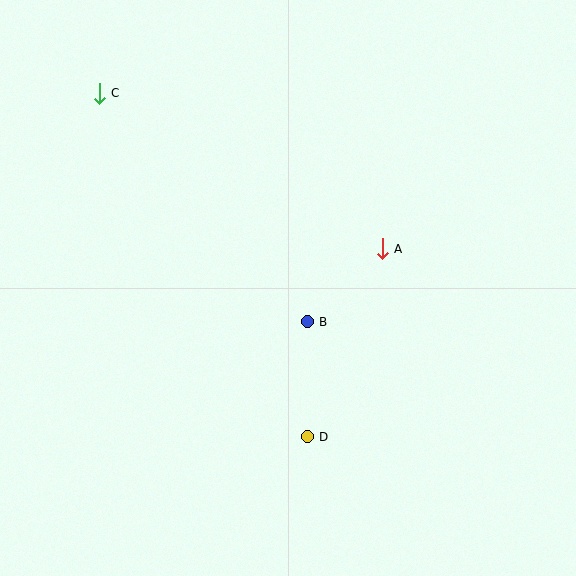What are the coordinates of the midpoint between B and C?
The midpoint between B and C is at (203, 207).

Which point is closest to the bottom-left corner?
Point D is closest to the bottom-left corner.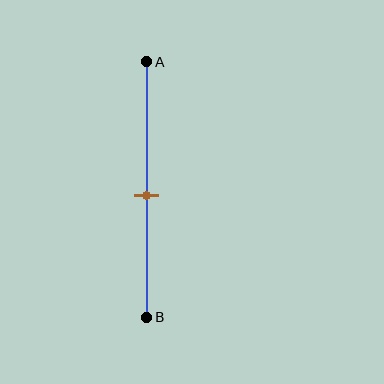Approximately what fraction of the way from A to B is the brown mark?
The brown mark is approximately 50% of the way from A to B.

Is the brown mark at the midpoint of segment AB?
Yes, the mark is approximately at the midpoint.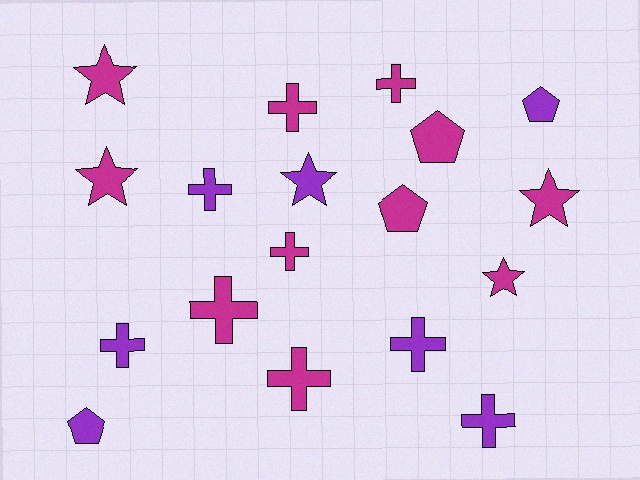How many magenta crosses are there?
There are 5 magenta crosses.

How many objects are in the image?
There are 18 objects.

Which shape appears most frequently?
Cross, with 9 objects.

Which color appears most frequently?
Magenta, with 11 objects.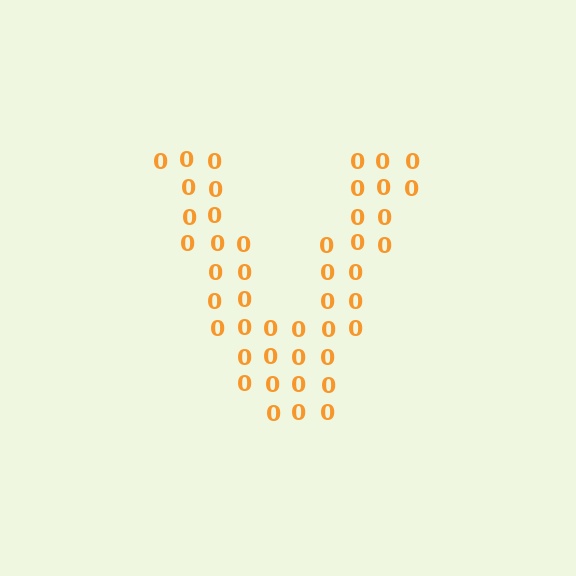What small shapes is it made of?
It is made of small digit 0's.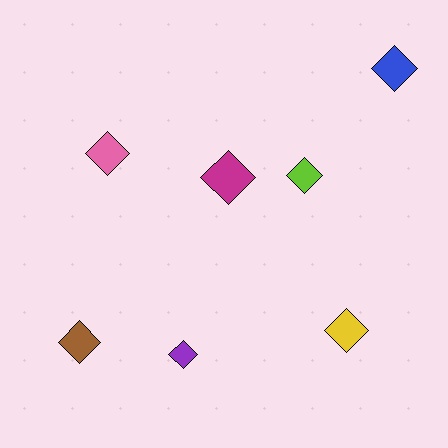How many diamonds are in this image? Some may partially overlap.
There are 7 diamonds.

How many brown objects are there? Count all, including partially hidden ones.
There is 1 brown object.